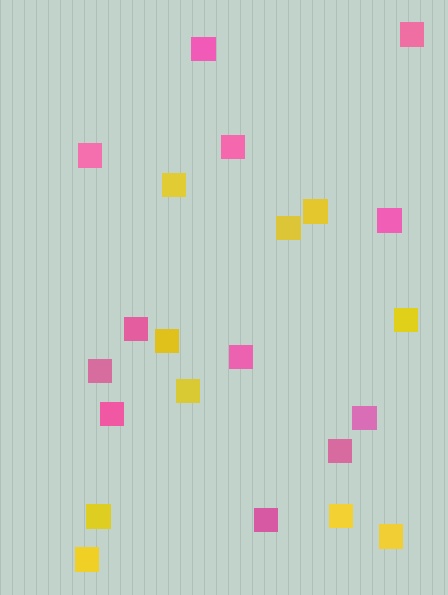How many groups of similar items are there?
There are 2 groups: one group of pink squares (12) and one group of yellow squares (10).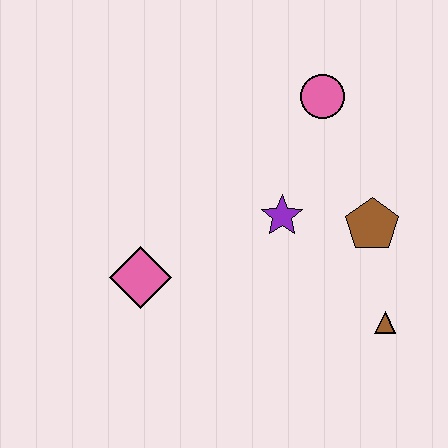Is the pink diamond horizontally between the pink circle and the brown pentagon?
No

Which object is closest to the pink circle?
The purple star is closest to the pink circle.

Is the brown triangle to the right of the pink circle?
Yes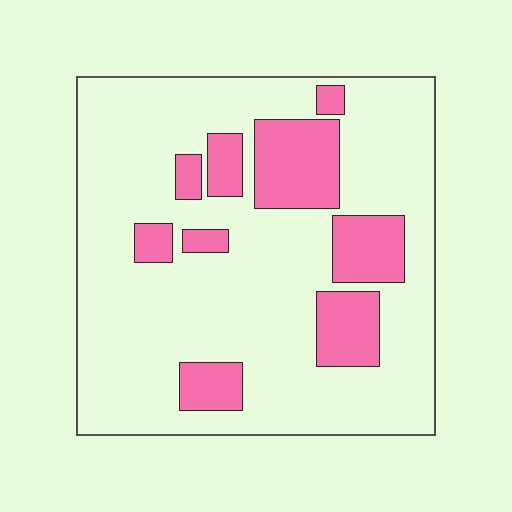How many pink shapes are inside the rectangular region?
9.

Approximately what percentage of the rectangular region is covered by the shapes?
Approximately 20%.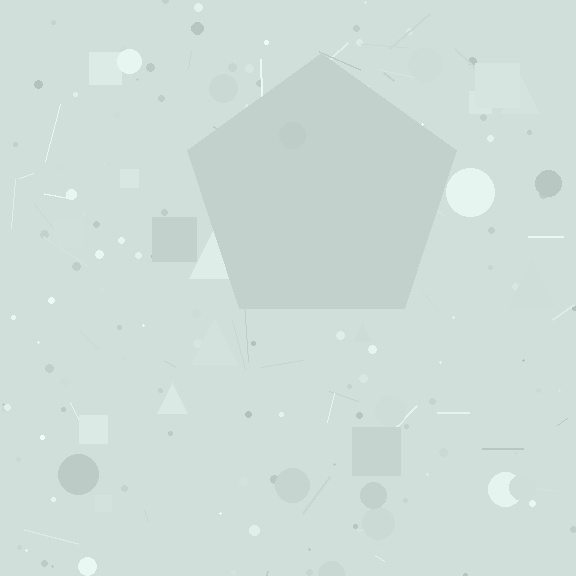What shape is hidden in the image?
A pentagon is hidden in the image.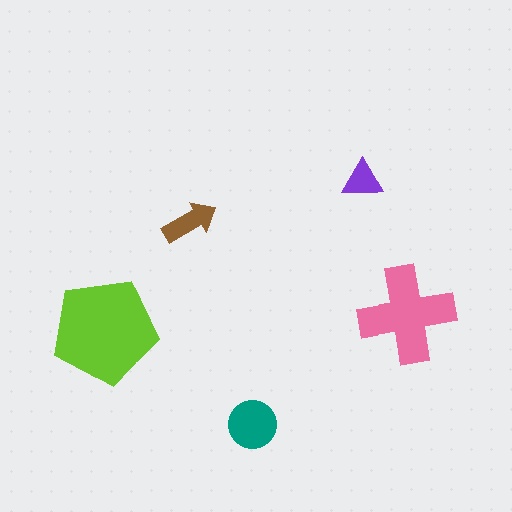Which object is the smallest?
The purple triangle.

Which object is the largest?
The lime pentagon.